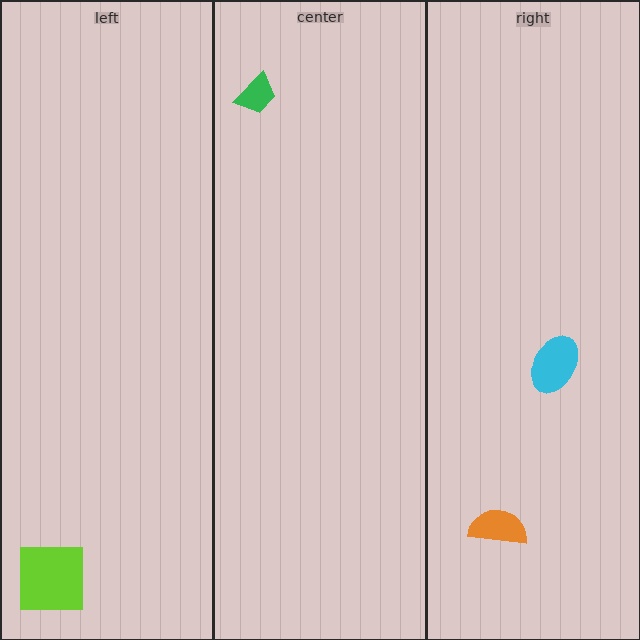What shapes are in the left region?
The lime square.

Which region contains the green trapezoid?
The center region.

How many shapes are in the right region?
2.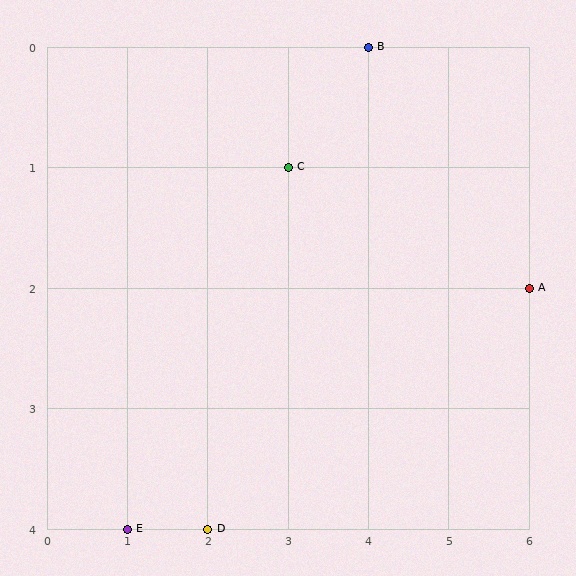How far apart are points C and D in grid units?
Points C and D are 1 column and 3 rows apart (about 3.2 grid units diagonally).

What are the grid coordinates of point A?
Point A is at grid coordinates (6, 2).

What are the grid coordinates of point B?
Point B is at grid coordinates (4, 0).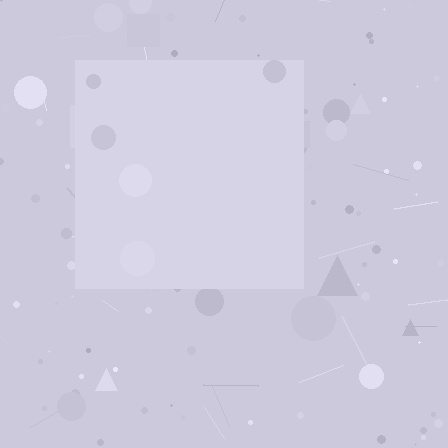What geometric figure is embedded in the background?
A square is embedded in the background.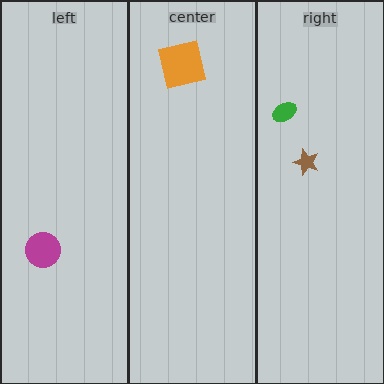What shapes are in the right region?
The green ellipse, the brown star.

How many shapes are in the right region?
2.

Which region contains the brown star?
The right region.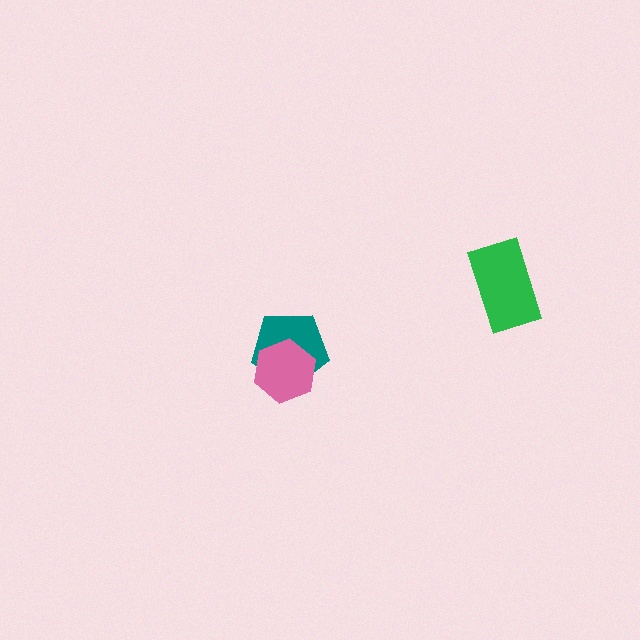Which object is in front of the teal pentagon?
The pink hexagon is in front of the teal pentagon.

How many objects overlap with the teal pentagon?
1 object overlaps with the teal pentagon.